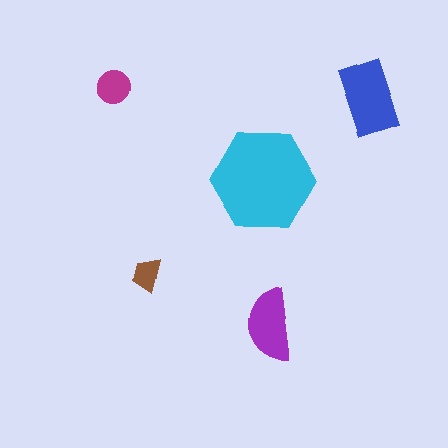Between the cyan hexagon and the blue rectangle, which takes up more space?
The cyan hexagon.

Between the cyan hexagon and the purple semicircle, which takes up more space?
The cyan hexagon.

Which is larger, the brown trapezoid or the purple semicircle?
The purple semicircle.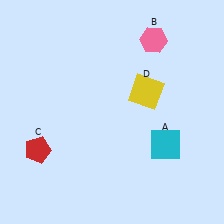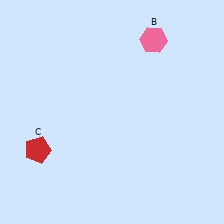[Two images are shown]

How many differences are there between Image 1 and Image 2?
There are 2 differences between the two images.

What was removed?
The yellow square (D), the cyan square (A) were removed in Image 2.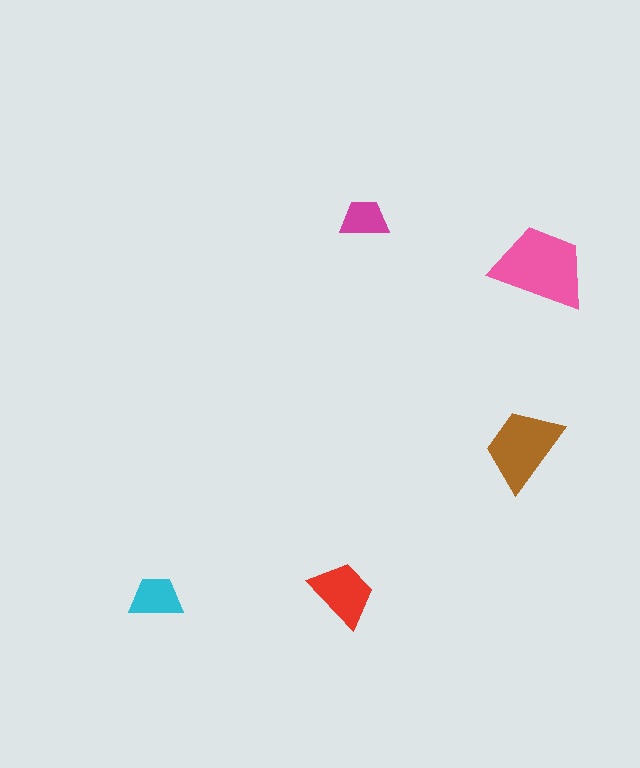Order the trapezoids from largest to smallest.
the pink one, the brown one, the red one, the cyan one, the magenta one.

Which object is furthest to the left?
The cyan trapezoid is leftmost.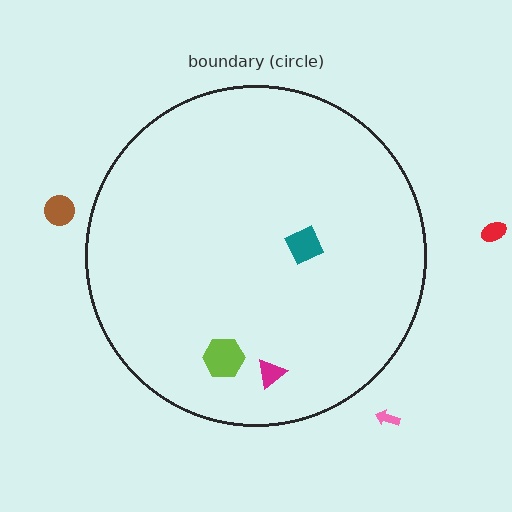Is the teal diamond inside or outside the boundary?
Inside.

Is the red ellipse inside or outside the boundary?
Outside.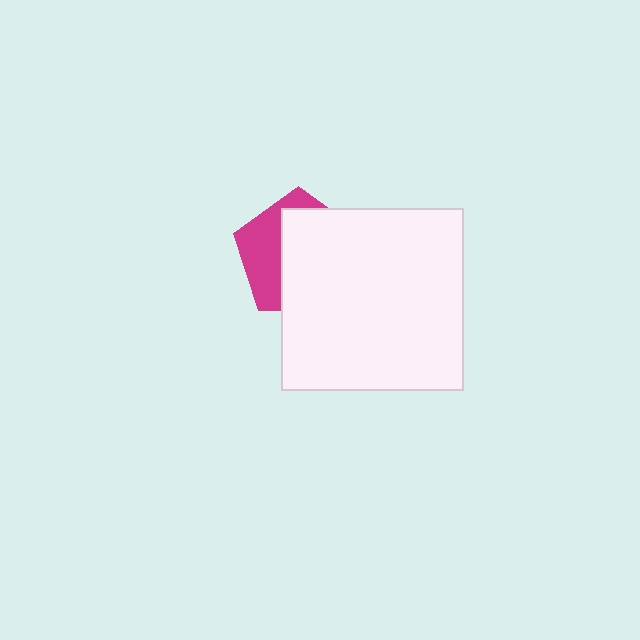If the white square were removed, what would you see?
You would see the complete magenta pentagon.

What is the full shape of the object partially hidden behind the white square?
The partially hidden object is a magenta pentagon.